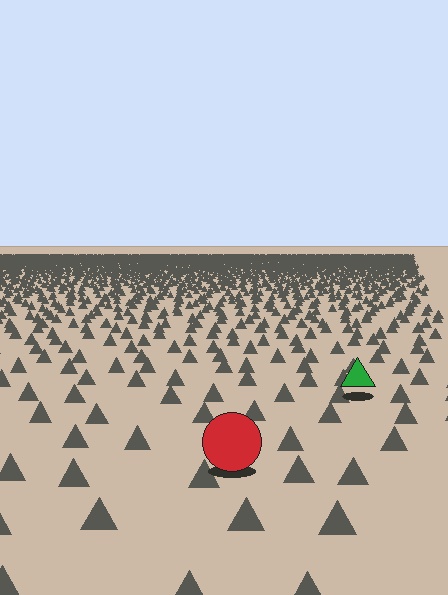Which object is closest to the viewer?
The red circle is closest. The texture marks near it are larger and more spread out.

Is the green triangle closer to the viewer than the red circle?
No. The red circle is closer — you can tell from the texture gradient: the ground texture is coarser near it.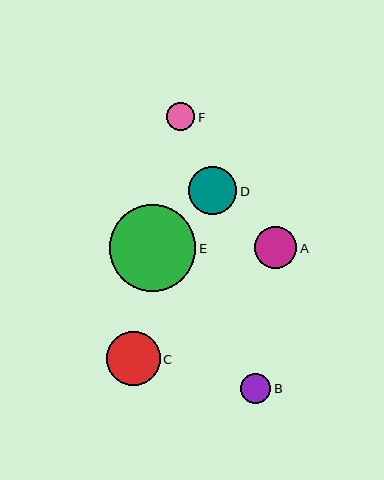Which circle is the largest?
Circle E is the largest with a size of approximately 86 pixels.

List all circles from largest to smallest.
From largest to smallest: E, C, D, A, B, F.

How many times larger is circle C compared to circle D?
Circle C is approximately 1.1 times the size of circle D.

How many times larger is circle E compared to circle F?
Circle E is approximately 3.0 times the size of circle F.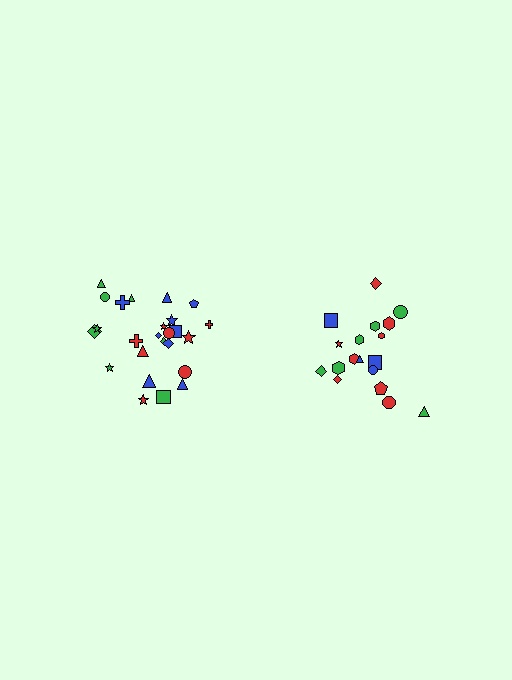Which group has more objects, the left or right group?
The left group.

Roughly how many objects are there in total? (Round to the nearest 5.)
Roughly 45 objects in total.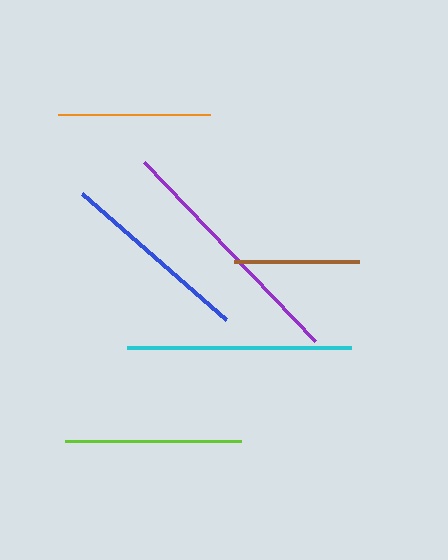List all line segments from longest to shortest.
From longest to shortest: purple, cyan, blue, lime, orange, brown.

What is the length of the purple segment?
The purple segment is approximately 248 pixels long.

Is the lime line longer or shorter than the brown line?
The lime line is longer than the brown line.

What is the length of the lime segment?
The lime segment is approximately 176 pixels long.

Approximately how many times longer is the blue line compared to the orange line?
The blue line is approximately 1.3 times the length of the orange line.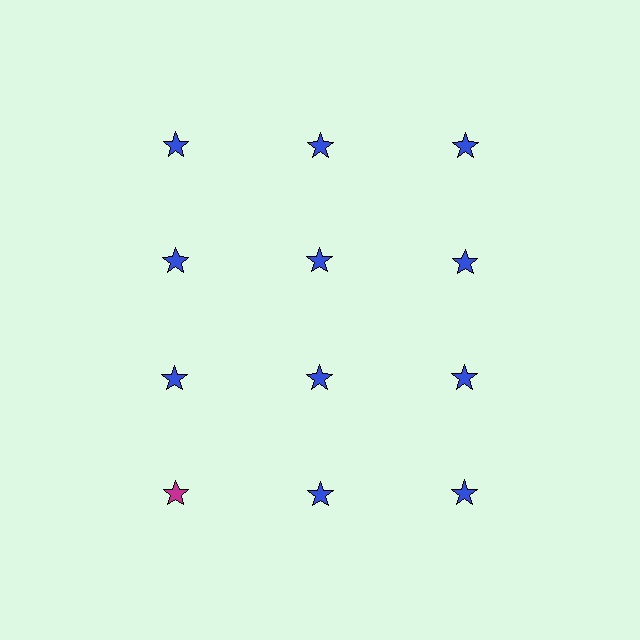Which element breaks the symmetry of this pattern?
The magenta star in the fourth row, leftmost column breaks the symmetry. All other shapes are blue stars.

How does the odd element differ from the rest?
It has a different color: magenta instead of blue.